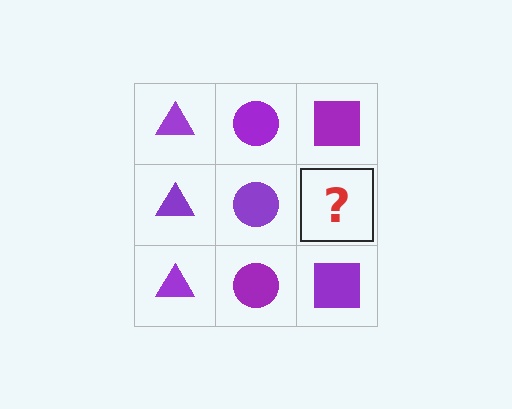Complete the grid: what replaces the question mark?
The question mark should be replaced with a purple square.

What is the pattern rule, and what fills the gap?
The rule is that each column has a consistent shape. The gap should be filled with a purple square.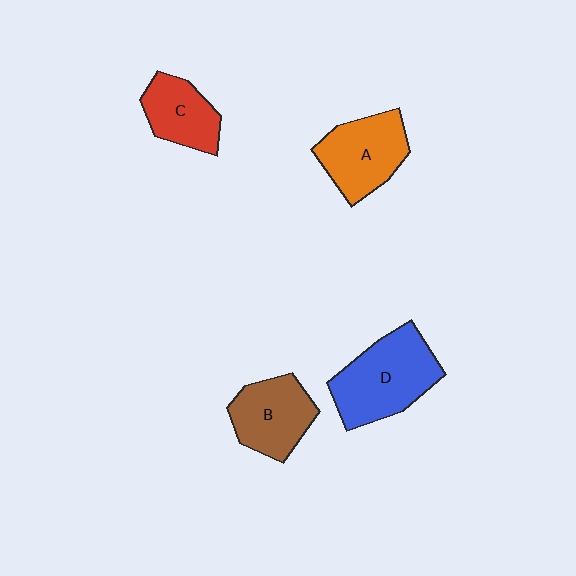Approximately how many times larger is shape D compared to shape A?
Approximately 1.3 times.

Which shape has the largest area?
Shape D (blue).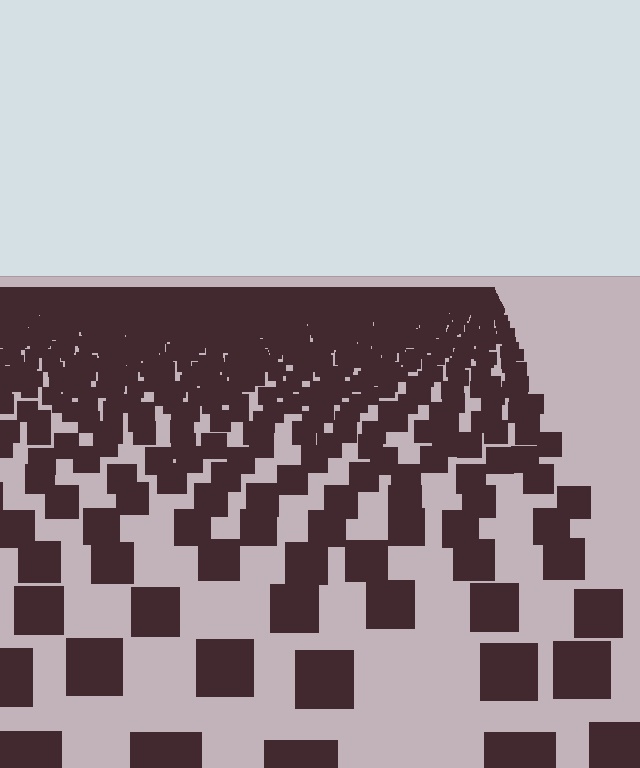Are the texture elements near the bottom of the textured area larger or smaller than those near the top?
Larger. Near the bottom, elements are closer to the viewer and appear at a bigger on-screen size.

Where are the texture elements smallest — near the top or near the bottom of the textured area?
Near the top.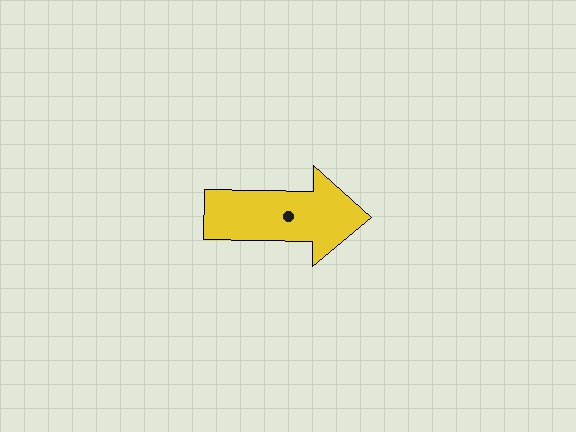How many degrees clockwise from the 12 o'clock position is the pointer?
Approximately 91 degrees.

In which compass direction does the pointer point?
East.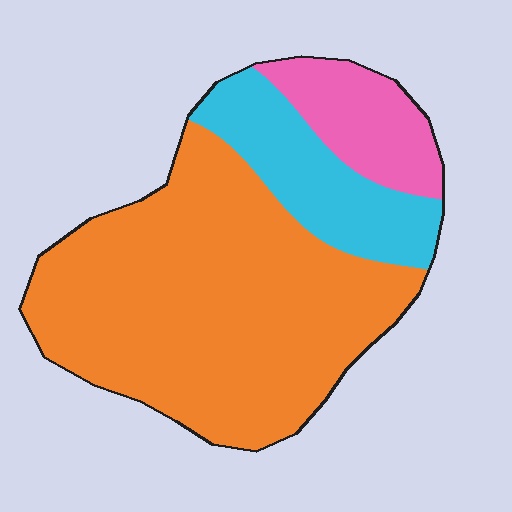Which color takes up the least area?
Pink, at roughly 15%.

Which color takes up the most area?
Orange, at roughly 65%.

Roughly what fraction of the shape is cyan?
Cyan covers 19% of the shape.